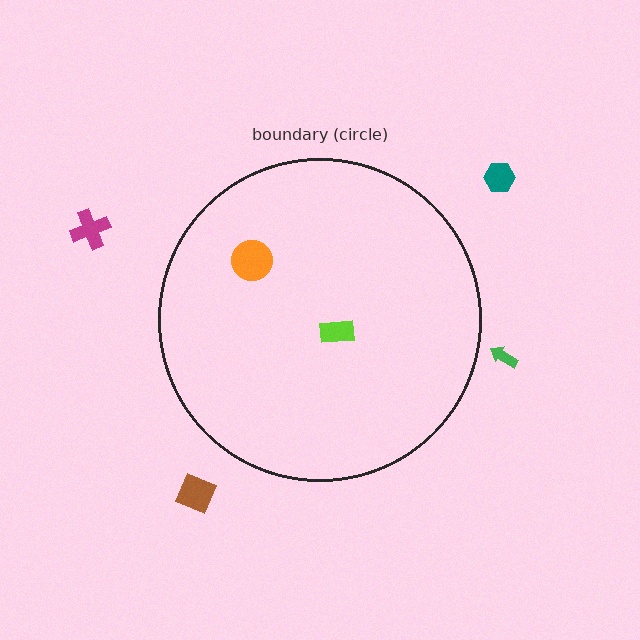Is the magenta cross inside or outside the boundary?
Outside.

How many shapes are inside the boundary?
2 inside, 4 outside.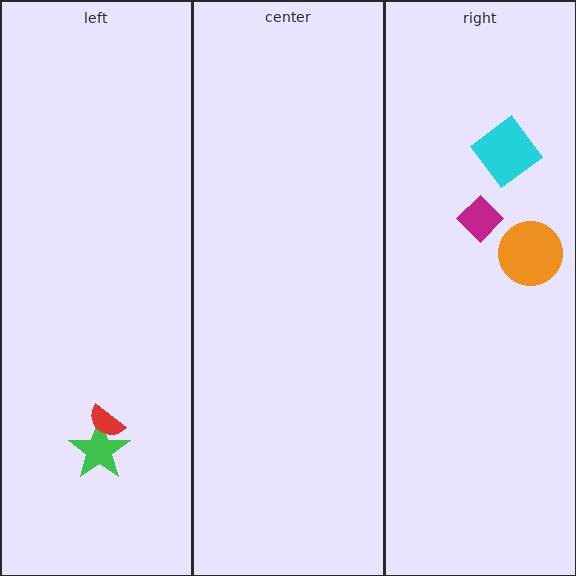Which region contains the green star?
The left region.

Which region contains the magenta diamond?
The right region.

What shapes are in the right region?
The cyan diamond, the magenta diamond, the orange circle.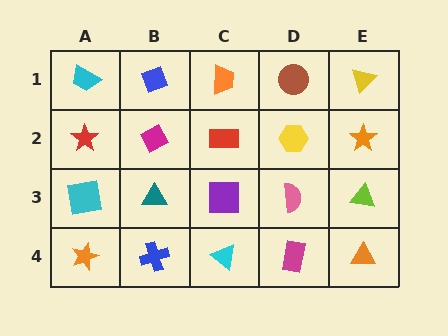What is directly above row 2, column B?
A blue diamond.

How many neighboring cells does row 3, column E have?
3.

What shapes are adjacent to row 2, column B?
A blue diamond (row 1, column B), a teal triangle (row 3, column B), a red star (row 2, column A), a red rectangle (row 2, column C).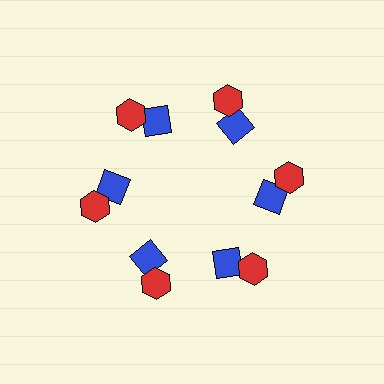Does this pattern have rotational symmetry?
Yes, this pattern has 6-fold rotational symmetry. It looks the same after rotating 60 degrees around the center.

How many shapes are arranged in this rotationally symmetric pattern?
There are 12 shapes, arranged in 6 groups of 2.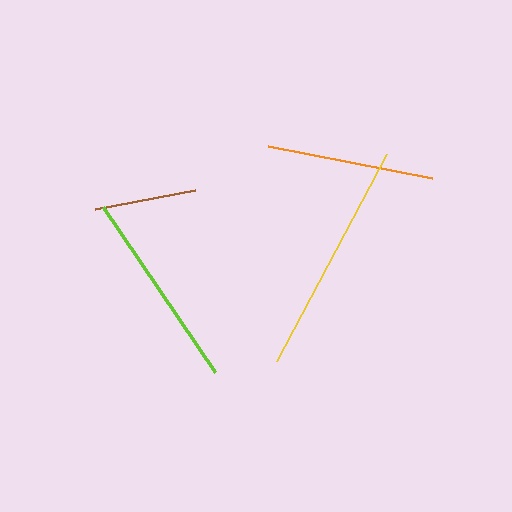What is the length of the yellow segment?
The yellow segment is approximately 234 pixels long.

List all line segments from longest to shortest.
From longest to shortest: yellow, lime, orange, brown.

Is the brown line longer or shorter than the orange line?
The orange line is longer than the brown line.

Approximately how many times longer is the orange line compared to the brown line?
The orange line is approximately 1.7 times the length of the brown line.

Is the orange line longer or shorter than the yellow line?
The yellow line is longer than the orange line.